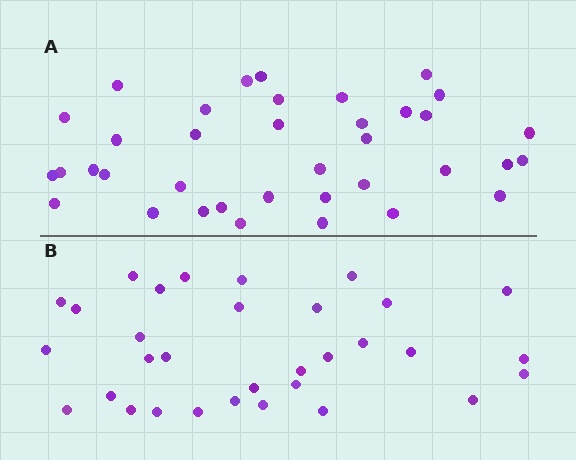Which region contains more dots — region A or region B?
Region A (the top region) has more dots.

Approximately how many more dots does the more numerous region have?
Region A has about 5 more dots than region B.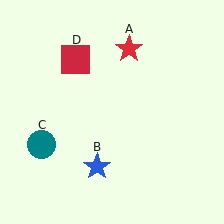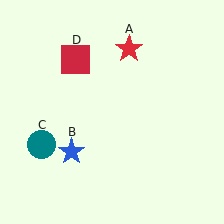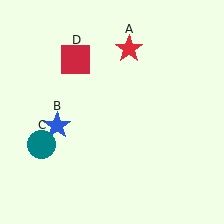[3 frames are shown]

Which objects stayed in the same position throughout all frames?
Red star (object A) and teal circle (object C) and red square (object D) remained stationary.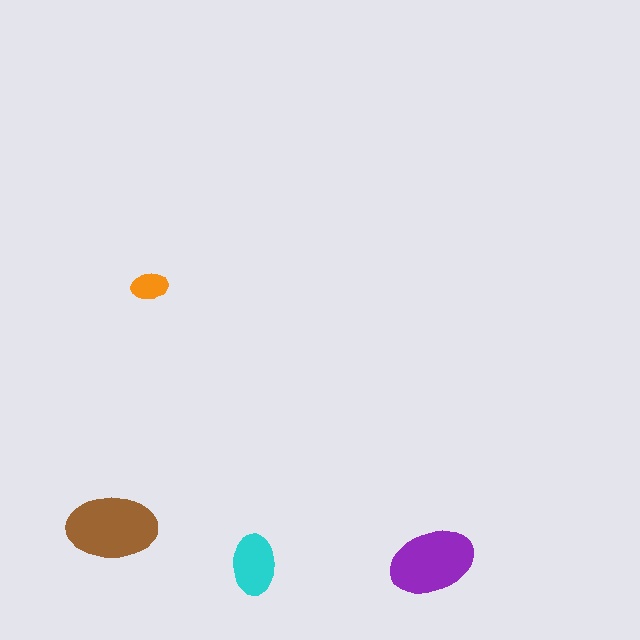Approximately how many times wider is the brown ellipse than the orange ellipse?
About 2.5 times wider.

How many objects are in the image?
There are 4 objects in the image.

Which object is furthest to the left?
The brown ellipse is leftmost.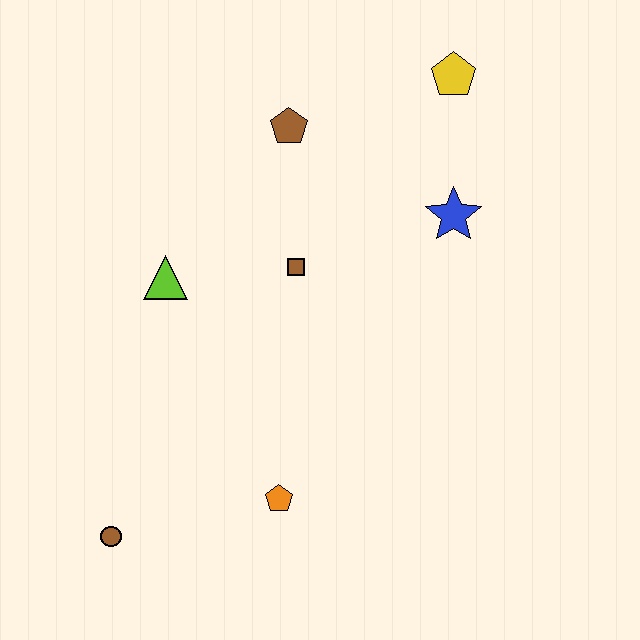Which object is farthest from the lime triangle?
The yellow pentagon is farthest from the lime triangle.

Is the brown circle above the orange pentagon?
No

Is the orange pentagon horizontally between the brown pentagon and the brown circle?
Yes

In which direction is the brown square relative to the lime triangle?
The brown square is to the right of the lime triangle.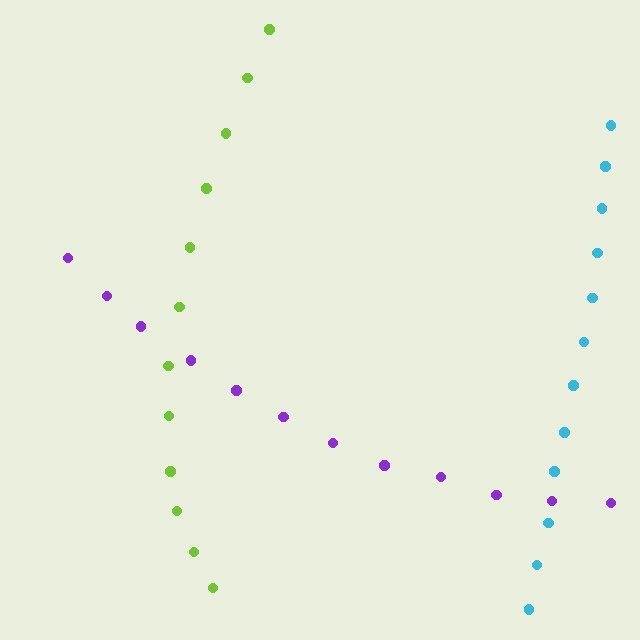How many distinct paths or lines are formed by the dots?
There are 3 distinct paths.